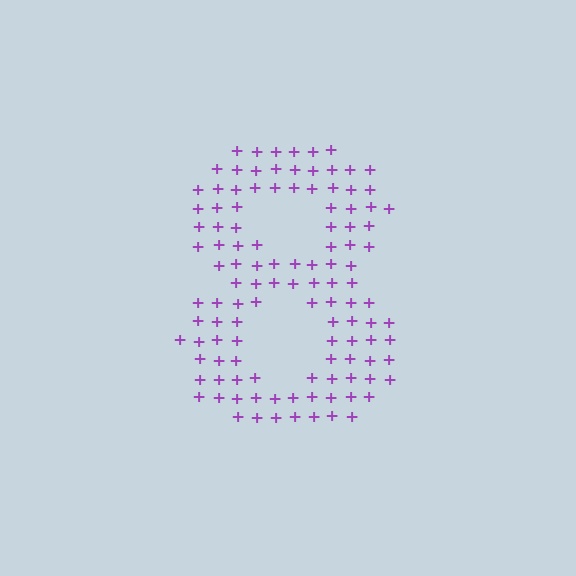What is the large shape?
The large shape is the digit 8.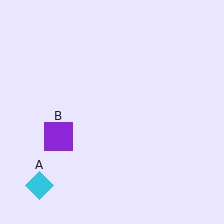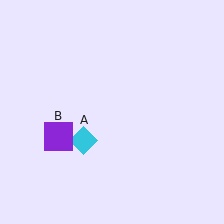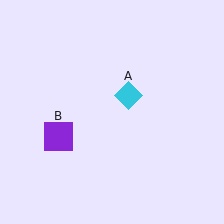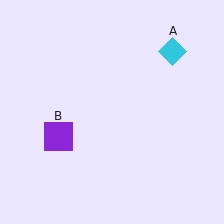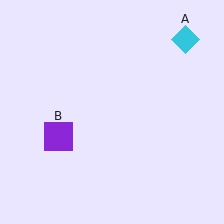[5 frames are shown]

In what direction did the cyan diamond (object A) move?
The cyan diamond (object A) moved up and to the right.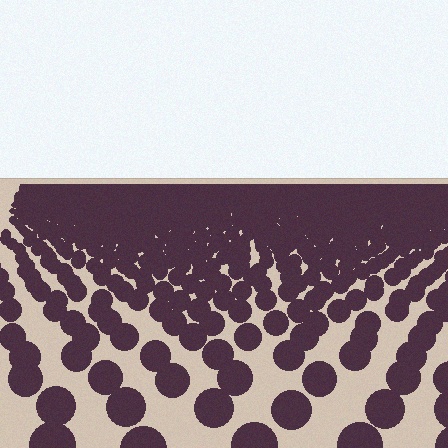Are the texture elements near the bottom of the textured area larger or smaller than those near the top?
Larger. Near the bottom, elements are closer to the viewer and appear at a bigger on-screen size.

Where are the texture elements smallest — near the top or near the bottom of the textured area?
Near the top.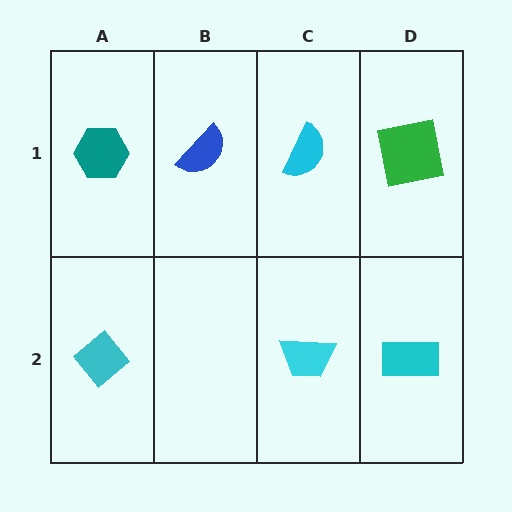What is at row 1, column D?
A green square.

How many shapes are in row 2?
3 shapes.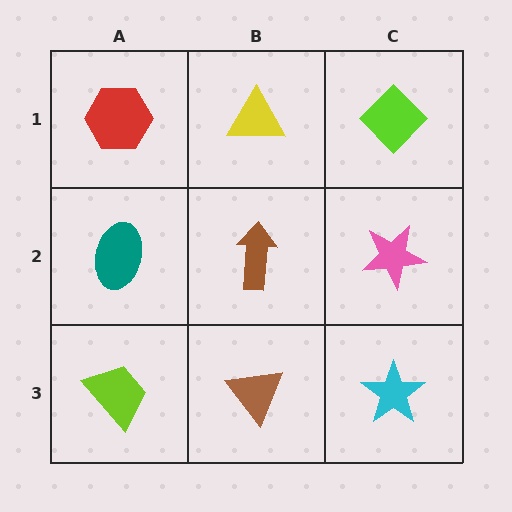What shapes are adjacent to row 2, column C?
A lime diamond (row 1, column C), a cyan star (row 3, column C), a brown arrow (row 2, column B).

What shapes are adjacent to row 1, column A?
A teal ellipse (row 2, column A), a yellow triangle (row 1, column B).